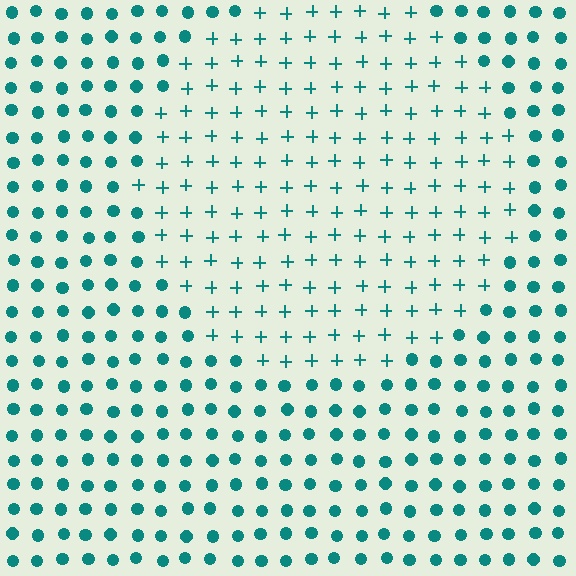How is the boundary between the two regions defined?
The boundary is defined by a change in element shape: plus signs inside vs. circles outside. All elements share the same color and spacing.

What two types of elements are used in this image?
The image uses plus signs inside the circle region and circles outside it.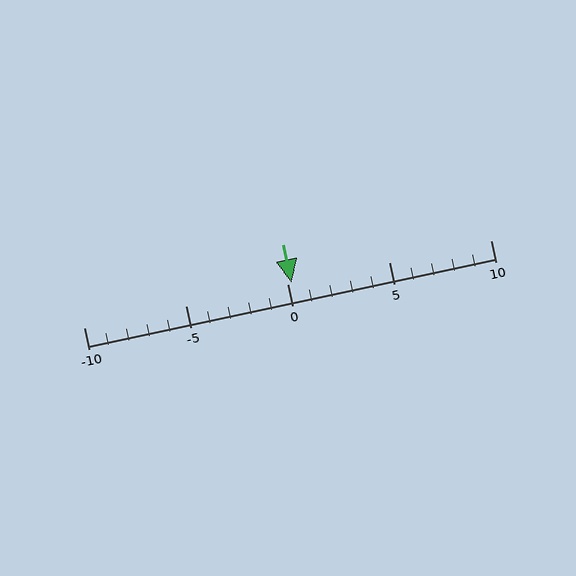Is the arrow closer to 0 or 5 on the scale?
The arrow is closer to 0.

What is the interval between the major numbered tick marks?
The major tick marks are spaced 5 units apart.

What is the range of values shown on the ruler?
The ruler shows values from -10 to 10.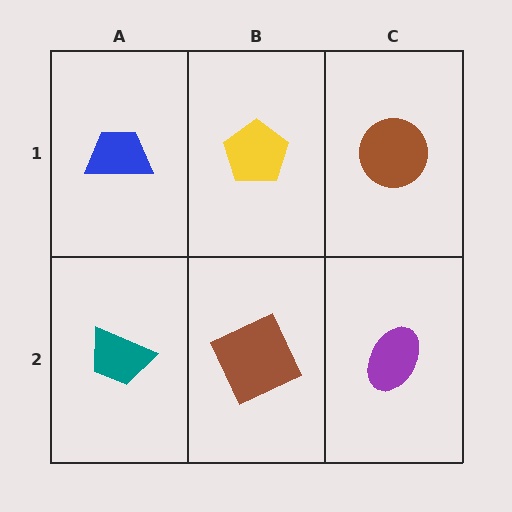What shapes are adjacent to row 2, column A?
A blue trapezoid (row 1, column A), a brown square (row 2, column B).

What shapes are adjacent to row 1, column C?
A purple ellipse (row 2, column C), a yellow pentagon (row 1, column B).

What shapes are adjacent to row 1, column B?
A brown square (row 2, column B), a blue trapezoid (row 1, column A), a brown circle (row 1, column C).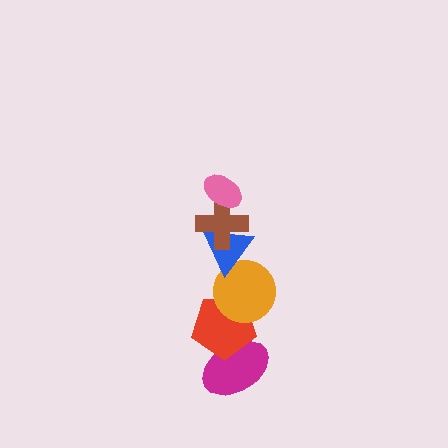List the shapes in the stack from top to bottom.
From top to bottom: the pink ellipse, the brown cross, the blue triangle, the orange circle, the red pentagon, the magenta ellipse.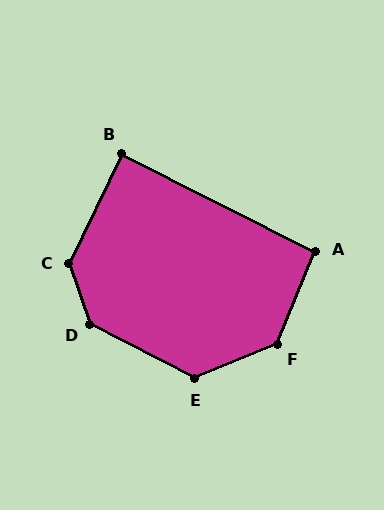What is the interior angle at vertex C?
Approximately 135 degrees (obtuse).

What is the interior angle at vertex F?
Approximately 135 degrees (obtuse).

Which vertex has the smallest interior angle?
B, at approximately 89 degrees.